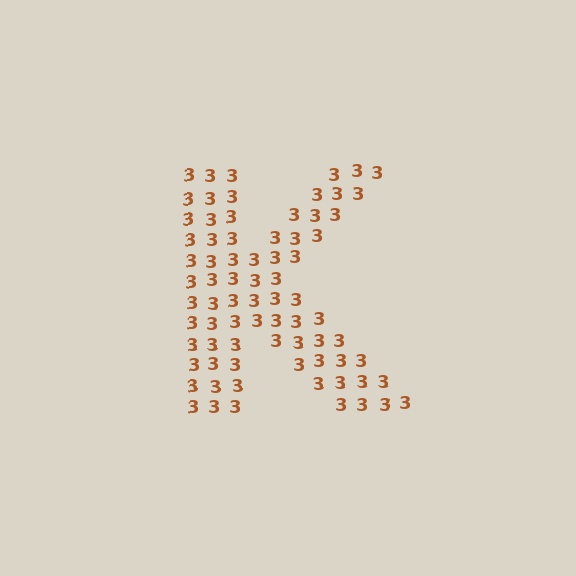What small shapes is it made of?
It is made of small digit 3's.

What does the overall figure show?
The overall figure shows the letter K.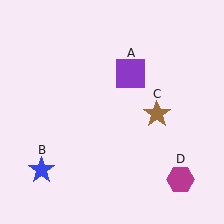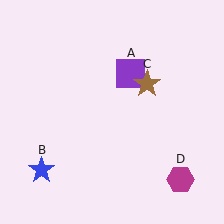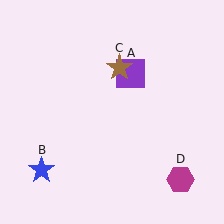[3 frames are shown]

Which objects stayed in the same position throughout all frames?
Purple square (object A) and blue star (object B) and magenta hexagon (object D) remained stationary.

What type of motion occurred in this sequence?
The brown star (object C) rotated counterclockwise around the center of the scene.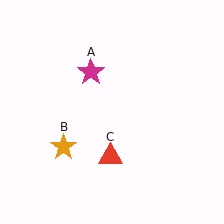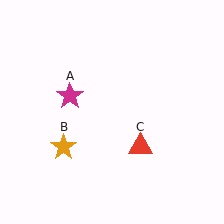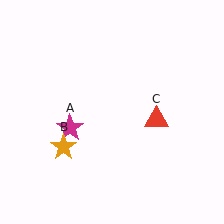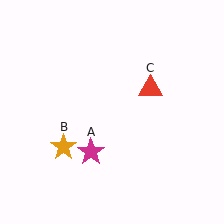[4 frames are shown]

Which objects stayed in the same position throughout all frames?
Orange star (object B) remained stationary.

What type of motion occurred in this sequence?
The magenta star (object A), red triangle (object C) rotated counterclockwise around the center of the scene.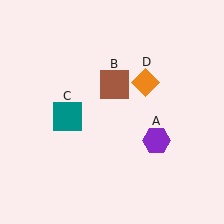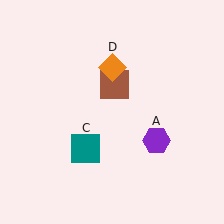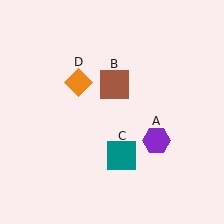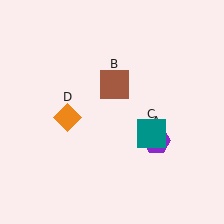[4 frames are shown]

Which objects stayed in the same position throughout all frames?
Purple hexagon (object A) and brown square (object B) remained stationary.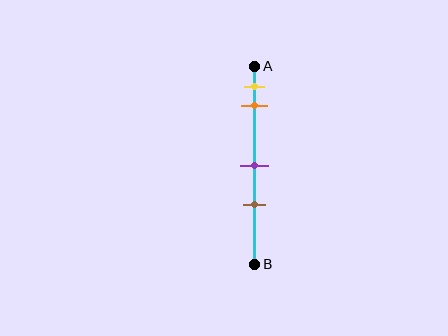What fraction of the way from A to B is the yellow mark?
The yellow mark is approximately 10% (0.1) of the way from A to B.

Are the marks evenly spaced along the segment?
No, the marks are not evenly spaced.